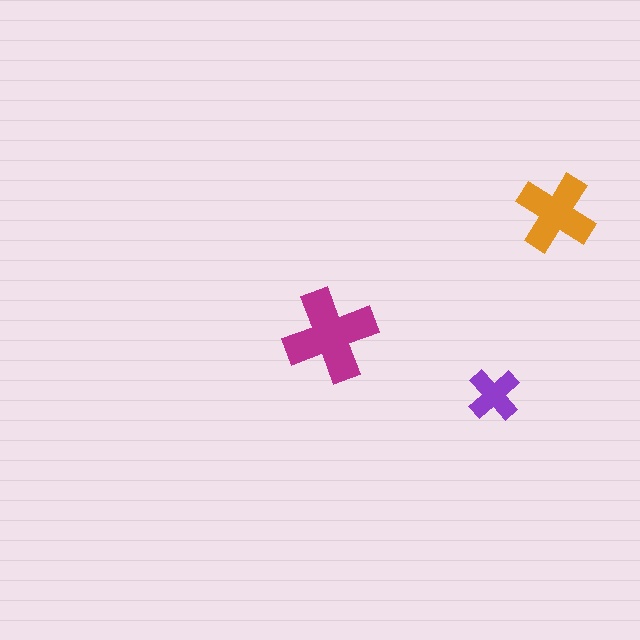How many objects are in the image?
There are 3 objects in the image.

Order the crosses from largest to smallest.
the magenta one, the orange one, the purple one.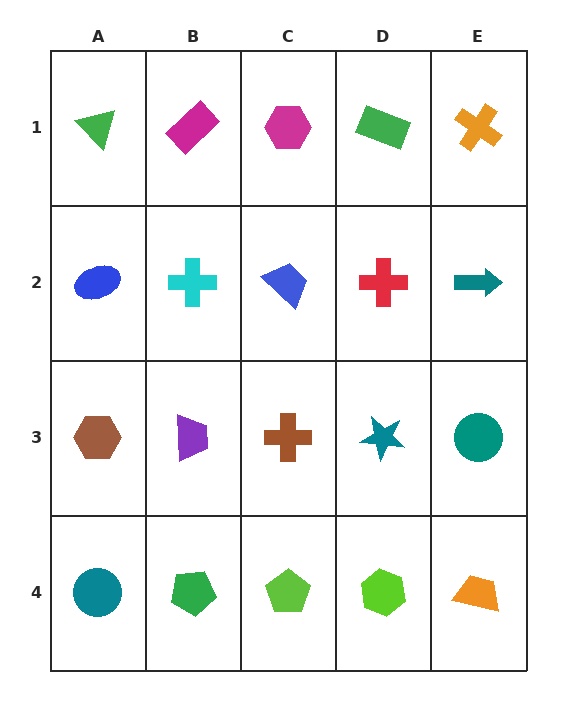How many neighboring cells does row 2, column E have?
3.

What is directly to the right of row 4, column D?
An orange trapezoid.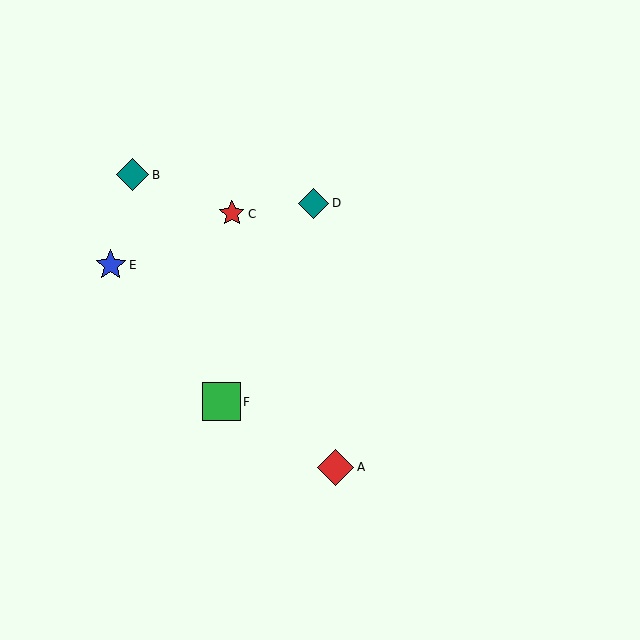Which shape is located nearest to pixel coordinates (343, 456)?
The red diamond (labeled A) at (336, 467) is nearest to that location.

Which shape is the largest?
The green square (labeled F) is the largest.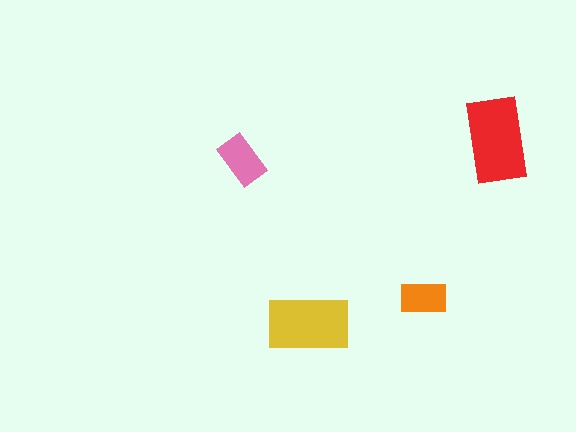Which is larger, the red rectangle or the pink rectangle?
The red one.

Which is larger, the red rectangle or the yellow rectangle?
The red one.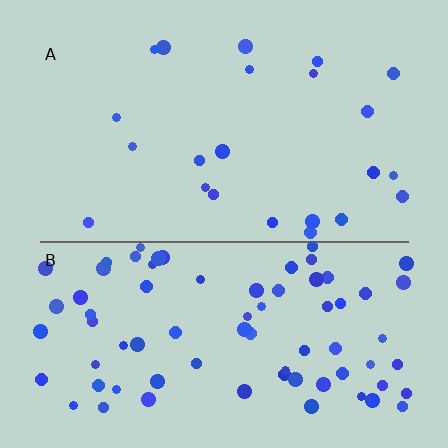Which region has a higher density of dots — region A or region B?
B (the bottom).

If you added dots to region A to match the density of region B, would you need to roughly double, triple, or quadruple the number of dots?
Approximately triple.